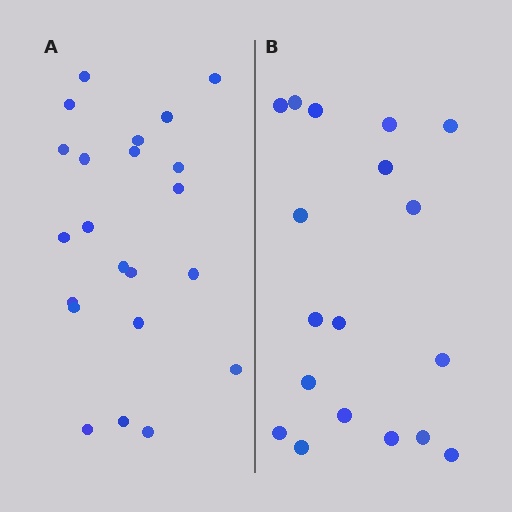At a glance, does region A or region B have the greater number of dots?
Region A (the left region) has more dots.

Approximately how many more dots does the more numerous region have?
Region A has about 4 more dots than region B.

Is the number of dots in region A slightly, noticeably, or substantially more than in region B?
Region A has only slightly more — the two regions are fairly close. The ratio is roughly 1.2 to 1.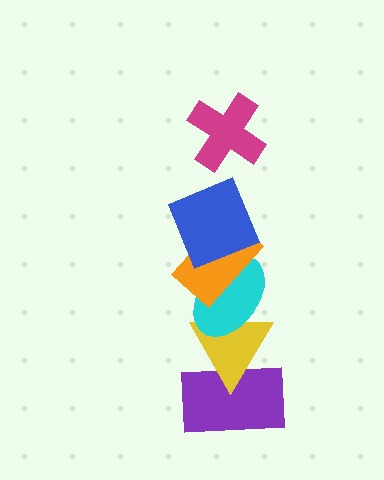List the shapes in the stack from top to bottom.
From top to bottom: the magenta cross, the blue square, the orange rectangle, the cyan ellipse, the yellow triangle, the purple rectangle.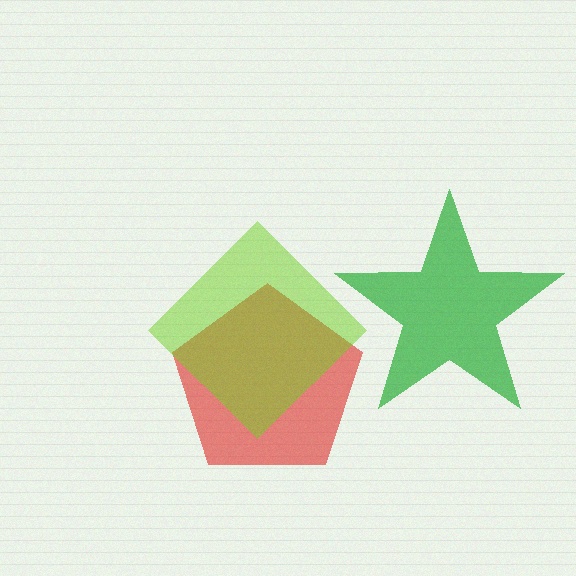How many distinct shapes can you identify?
There are 3 distinct shapes: a green star, a red pentagon, a lime diamond.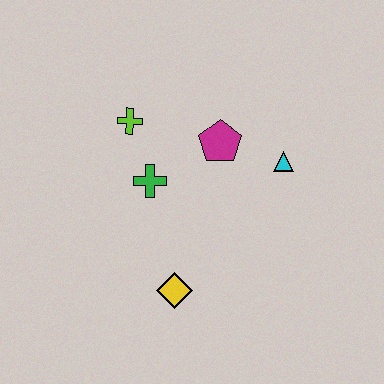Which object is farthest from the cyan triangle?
The yellow diamond is farthest from the cyan triangle.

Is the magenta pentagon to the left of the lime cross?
No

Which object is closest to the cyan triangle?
The magenta pentagon is closest to the cyan triangle.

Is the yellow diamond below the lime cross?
Yes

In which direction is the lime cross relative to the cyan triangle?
The lime cross is to the left of the cyan triangle.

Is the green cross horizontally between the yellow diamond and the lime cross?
Yes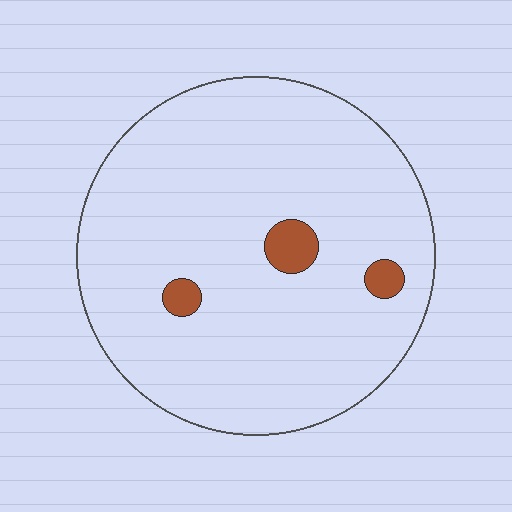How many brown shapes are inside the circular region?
3.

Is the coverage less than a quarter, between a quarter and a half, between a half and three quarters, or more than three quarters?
Less than a quarter.